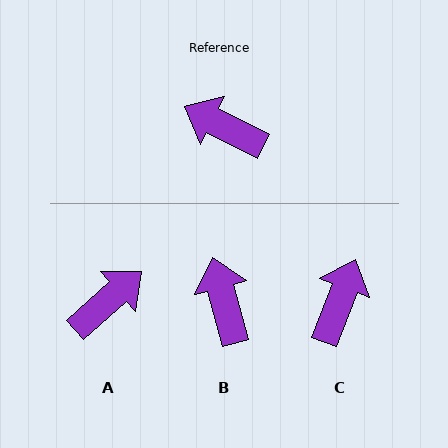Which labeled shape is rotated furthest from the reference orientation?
A, about 112 degrees away.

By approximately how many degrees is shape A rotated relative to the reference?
Approximately 112 degrees clockwise.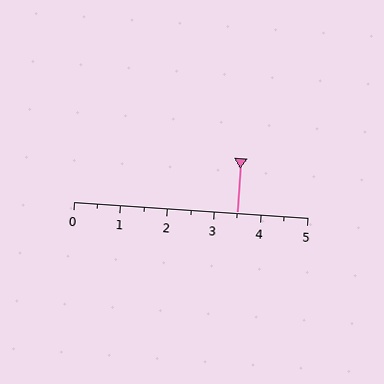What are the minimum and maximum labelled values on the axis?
The axis runs from 0 to 5.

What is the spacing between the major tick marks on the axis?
The major ticks are spaced 1 apart.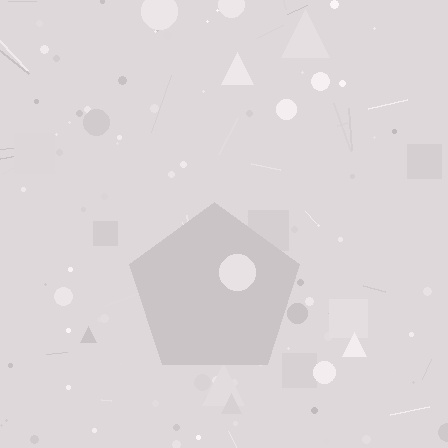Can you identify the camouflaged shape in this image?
The camouflaged shape is a pentagon.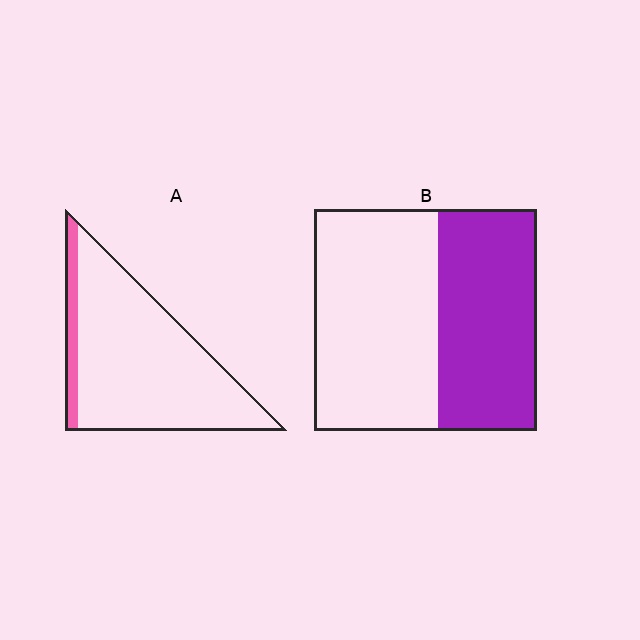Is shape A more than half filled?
No.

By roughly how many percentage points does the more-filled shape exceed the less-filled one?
By roughly 35 percentage points (B over A).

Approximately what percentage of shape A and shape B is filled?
A is approximately 10% and B is approximately 45%.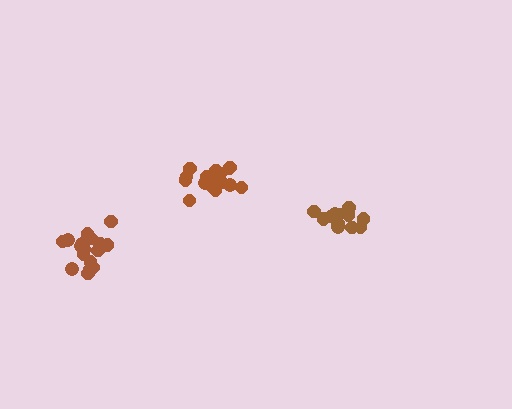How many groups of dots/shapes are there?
There are 3 groups.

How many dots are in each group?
Group 1: 20 dots, Group 2: 14 dots, Group 3: 18 dots (52 total).